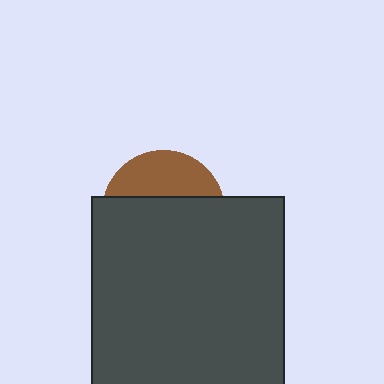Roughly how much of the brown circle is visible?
A small part of it is visible (roughly 33%).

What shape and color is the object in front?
The object in front is a dark gray rectangle.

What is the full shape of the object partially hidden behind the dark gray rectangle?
The partially hidden object is a brown circle.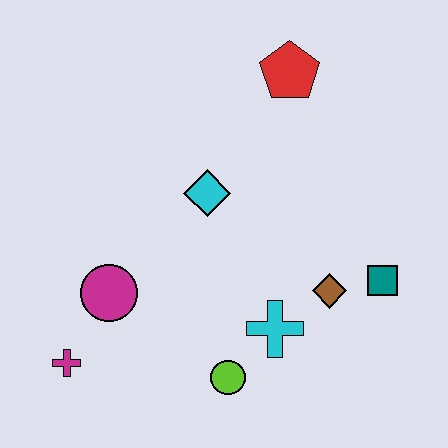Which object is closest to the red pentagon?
The cyan diamond is closest to the red pentagon.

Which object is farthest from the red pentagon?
The magenta cross is farthest from the red pentagon.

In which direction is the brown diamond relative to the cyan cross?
The brown diamond is to the right of the cyan cross.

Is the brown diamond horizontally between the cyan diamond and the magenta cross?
No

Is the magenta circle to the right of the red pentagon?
No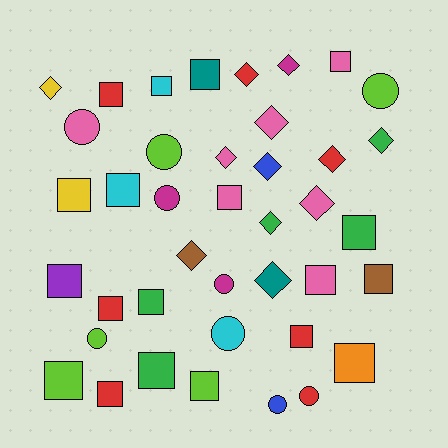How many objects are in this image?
There are 40 objects.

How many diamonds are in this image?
There are 12 diamonds.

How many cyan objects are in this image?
There are 3 cyan objects.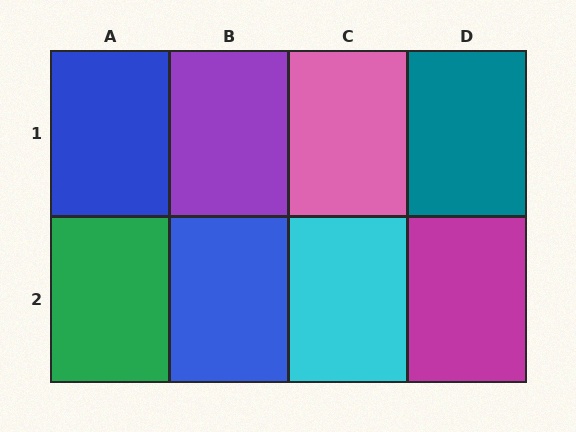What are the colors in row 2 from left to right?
Green, blue, cyan, magenta.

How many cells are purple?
1 cell is purple.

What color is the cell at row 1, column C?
Pink.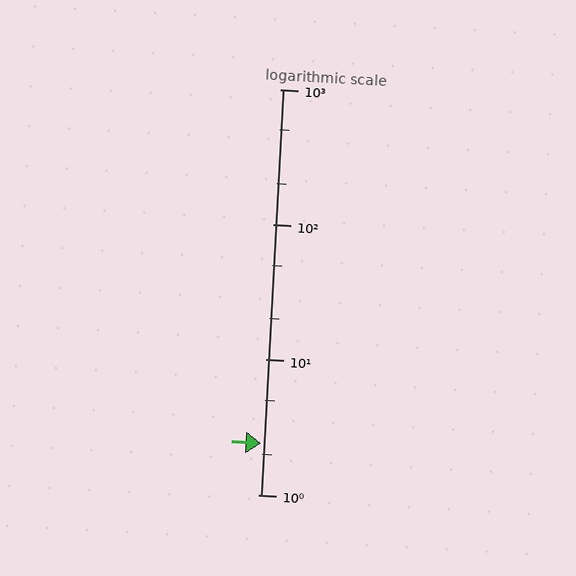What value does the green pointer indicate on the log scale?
The pointer indicates approximately 2.4.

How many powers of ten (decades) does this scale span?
The scale spans 3 decades, from 1 to 1000.